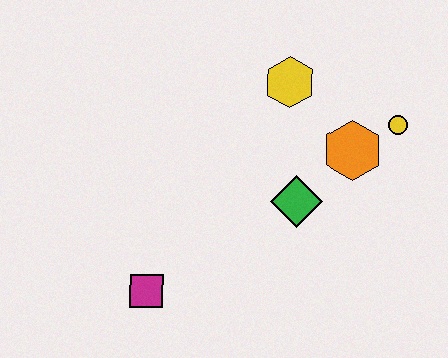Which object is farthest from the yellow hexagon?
The magenta square is farthest from the yellow hexagon.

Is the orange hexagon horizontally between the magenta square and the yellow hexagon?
No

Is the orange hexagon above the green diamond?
Yes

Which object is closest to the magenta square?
The green diamond is closest to the magenta square.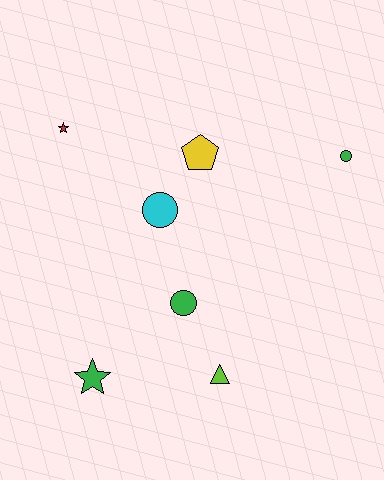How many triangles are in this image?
There is 1 triangle.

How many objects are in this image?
There are 7 objects.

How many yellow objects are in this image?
There is 1 yellow object.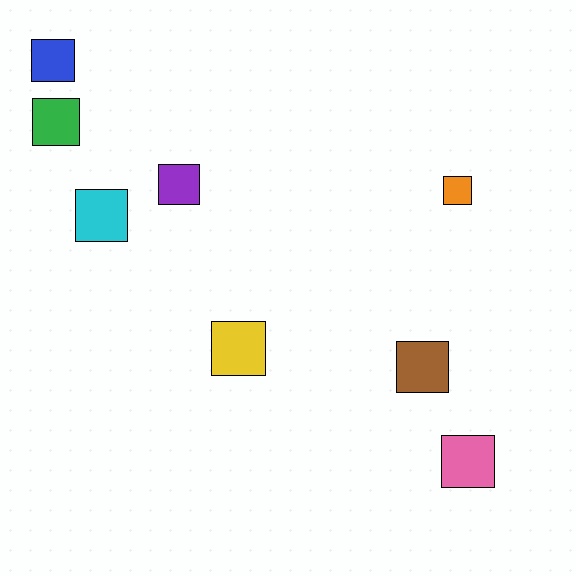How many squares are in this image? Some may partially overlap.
There are 8 squares.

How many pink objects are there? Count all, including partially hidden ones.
There is 1 pink object.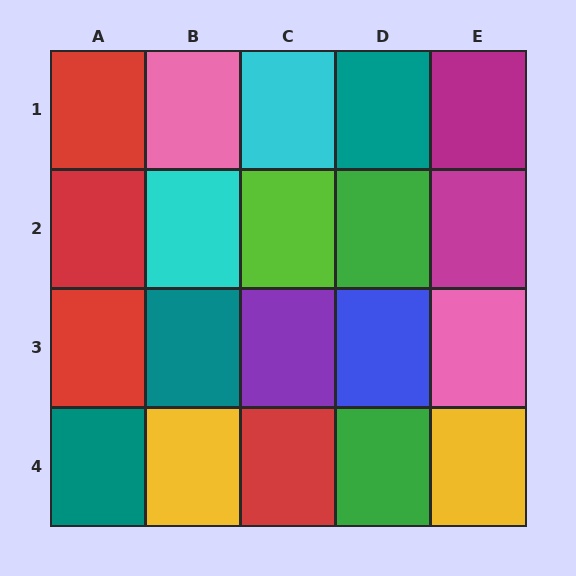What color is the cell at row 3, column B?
Teal.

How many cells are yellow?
2 cells are yellow.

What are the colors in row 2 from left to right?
Red, cyan, lime, green, magenta.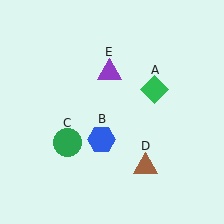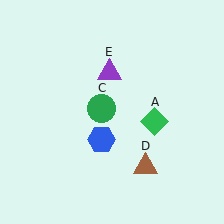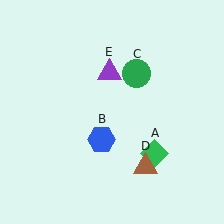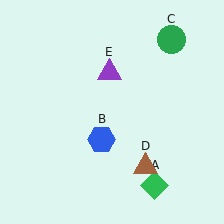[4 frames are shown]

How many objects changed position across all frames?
2 objects changed position: green diamond (object A), green circle (object C).